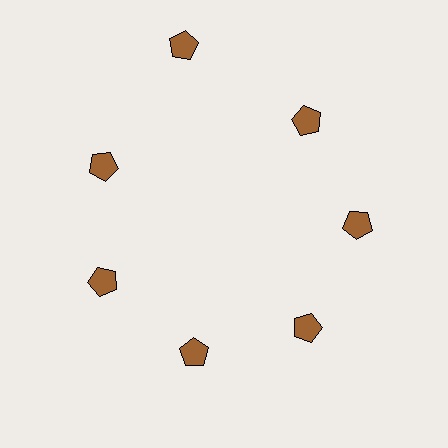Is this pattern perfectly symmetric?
No. The 7 brown pentagons are arranged in a ring, but one element near the 12 o'clock position is pushed outward from the center, breaking the 7-fold rotational symmetry.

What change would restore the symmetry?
The symmetry would be restored by moving it inward, back onto the ring so that all 7 pentagons sit at equal angles and equal distance from the center.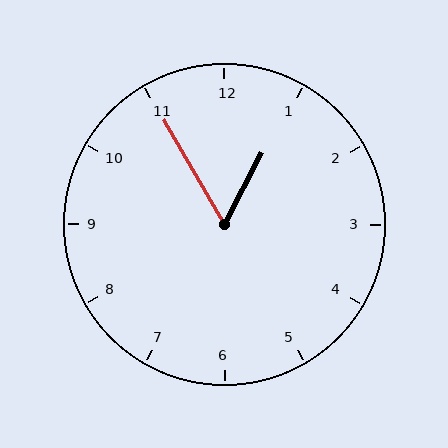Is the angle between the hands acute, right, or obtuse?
It is acute.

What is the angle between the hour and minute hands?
Approximately 58 degrees.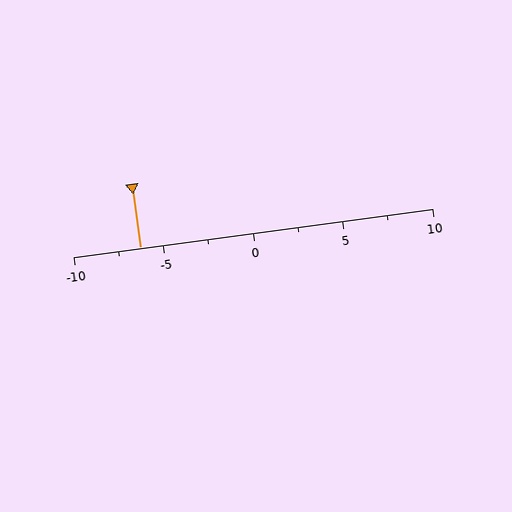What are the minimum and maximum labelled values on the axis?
The axis runs from -10 to 10.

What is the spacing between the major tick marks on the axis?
The major ticks are spaced 5 apart.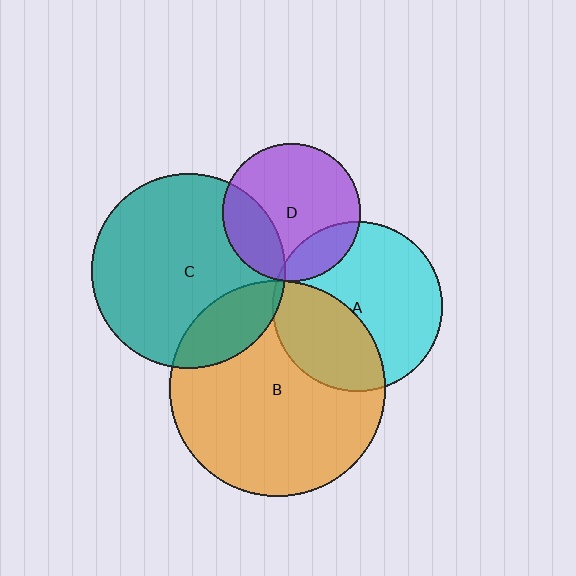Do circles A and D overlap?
Yes.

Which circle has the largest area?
Circle B (orange).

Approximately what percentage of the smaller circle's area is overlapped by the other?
Approximately 20%.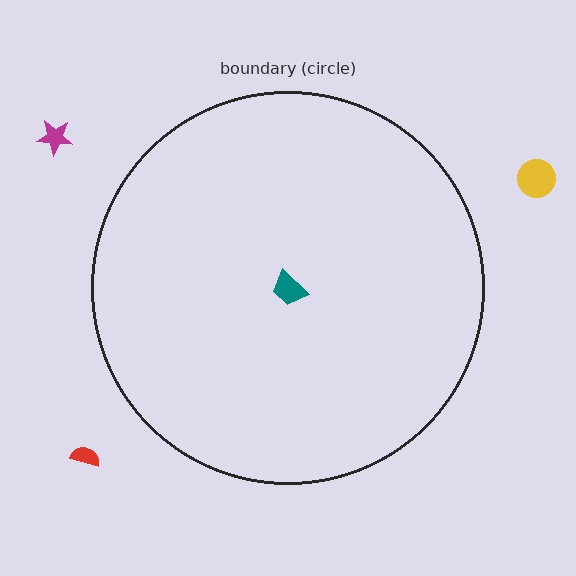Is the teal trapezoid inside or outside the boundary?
Inside.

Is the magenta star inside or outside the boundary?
Outside.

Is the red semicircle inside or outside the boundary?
Outside.